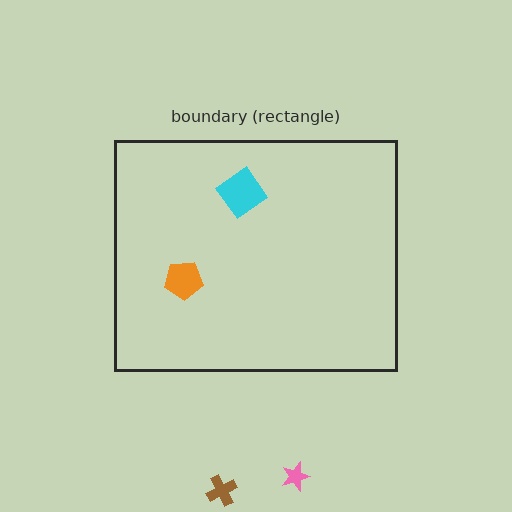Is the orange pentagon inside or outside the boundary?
Inside.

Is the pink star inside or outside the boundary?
Outside.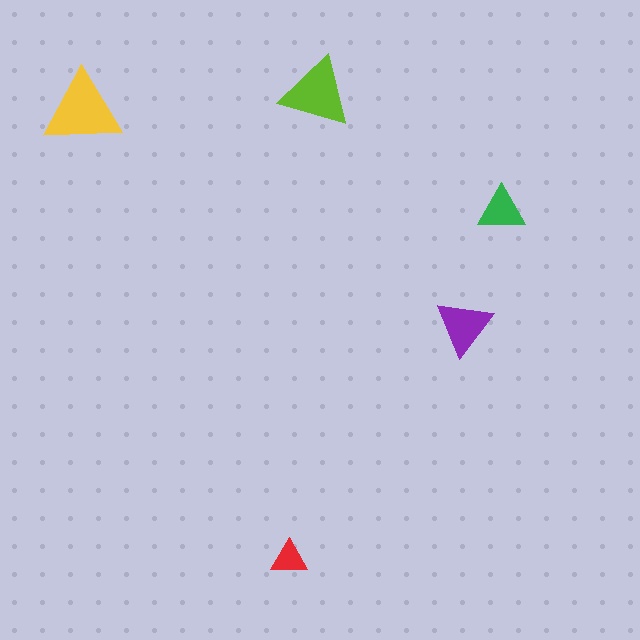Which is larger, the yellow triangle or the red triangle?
The yellow one.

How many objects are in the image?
There are 5 objects in the image.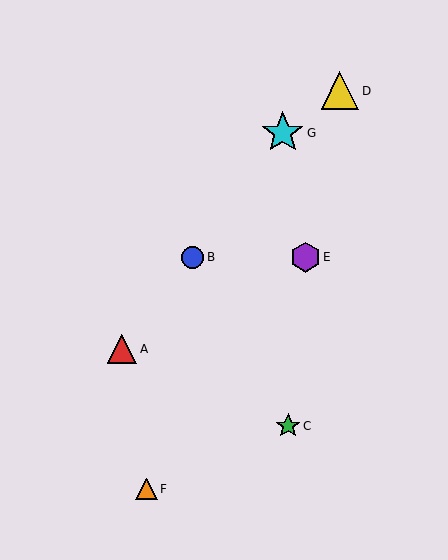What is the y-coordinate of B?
Object B is at y≈257.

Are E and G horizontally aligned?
No, E is at y≈257 and G is at y≈133.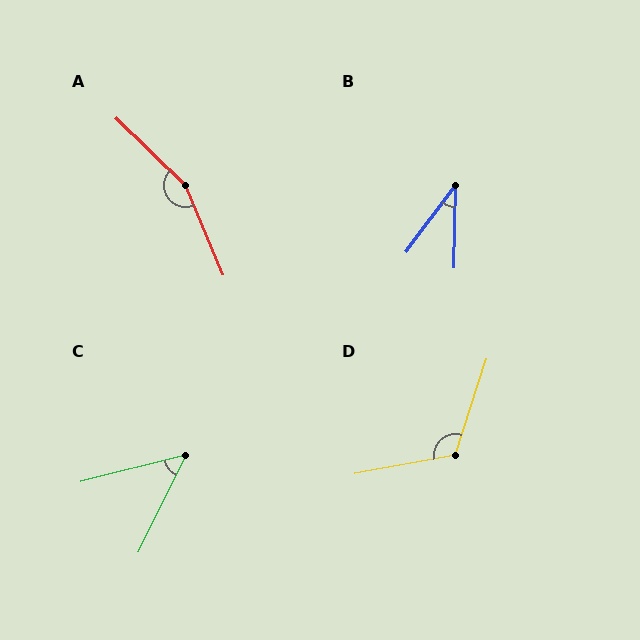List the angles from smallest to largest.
B (36°), C (49°), D (118°), A (157°).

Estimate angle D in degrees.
Approximately 118 degrees.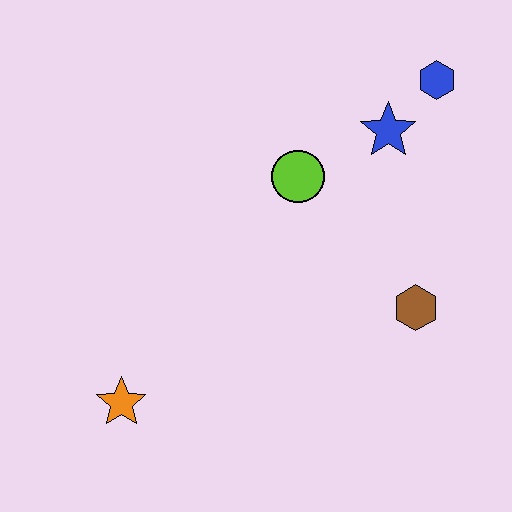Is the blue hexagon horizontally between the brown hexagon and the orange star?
No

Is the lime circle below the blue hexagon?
Yes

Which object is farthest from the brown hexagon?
The orange star is farthest from the brown hexagon.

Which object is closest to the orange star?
The lime circle is closest to the orange star.